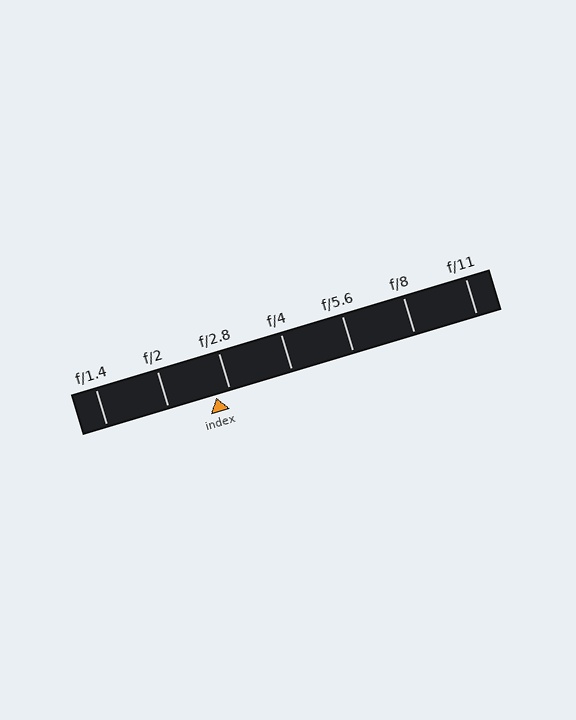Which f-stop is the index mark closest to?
The index mark is closest to f/2.8.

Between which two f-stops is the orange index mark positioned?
The index mark is between f/2 and f/2.8.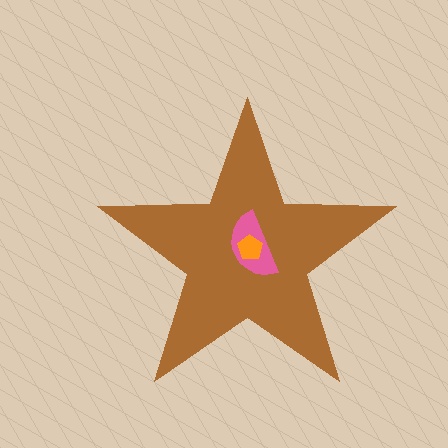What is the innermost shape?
The orange pentagon.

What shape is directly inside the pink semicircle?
The orange pentagon.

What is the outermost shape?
The brown star.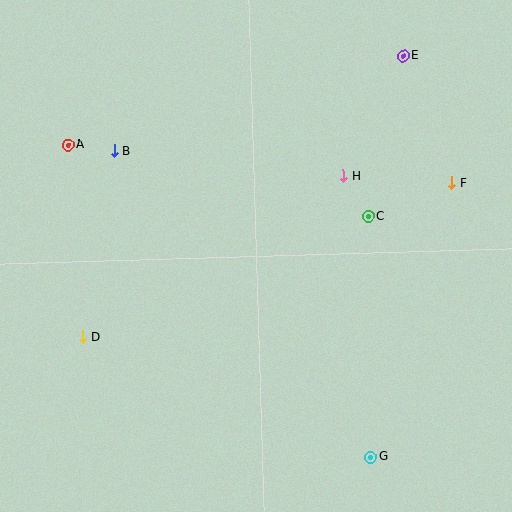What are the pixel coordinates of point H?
Point H is at (343, 176).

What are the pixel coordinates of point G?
Point G is at (371, 457).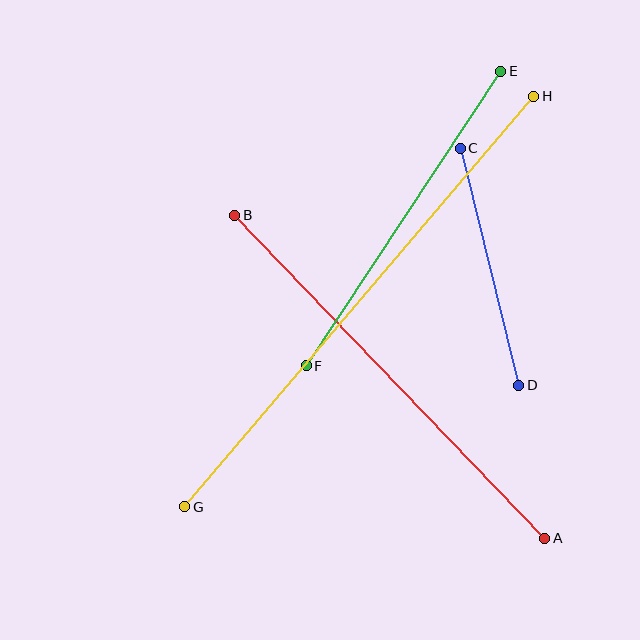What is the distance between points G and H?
The distance is approximately 539 pixels.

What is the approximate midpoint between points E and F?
The midpoint is at approximately (403, 218) pixels.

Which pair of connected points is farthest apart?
Points G and H are farthest apart.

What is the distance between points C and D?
The distance is approximately 244 pixels.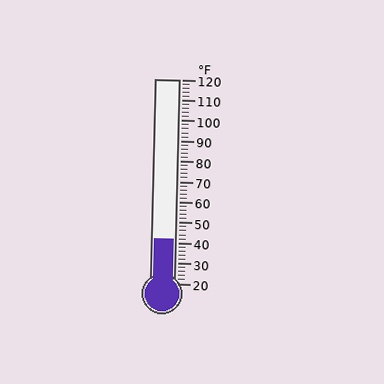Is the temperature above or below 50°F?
The temperature is below 50°F.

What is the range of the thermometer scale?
The thermometer scale ranges from 20°F to 120°F.